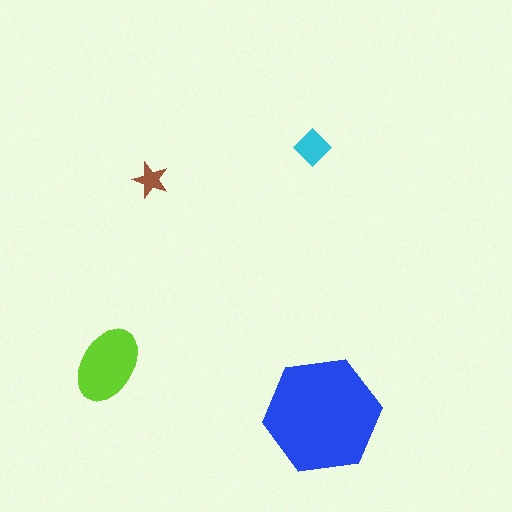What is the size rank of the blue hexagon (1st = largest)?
1st.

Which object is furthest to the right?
The blue hexagon is rightmost.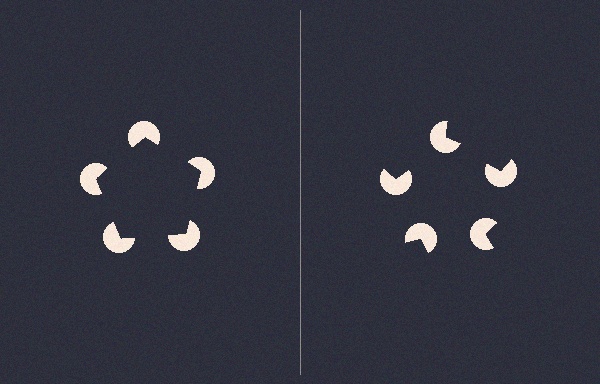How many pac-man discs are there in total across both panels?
10 — 5 on each side.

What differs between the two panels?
The pac-man discs are positioned identically on both sides; only the wedge orientations differ. On the left they align to a pentagon; on the right they are misaligned.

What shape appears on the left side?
An illusory pentagon.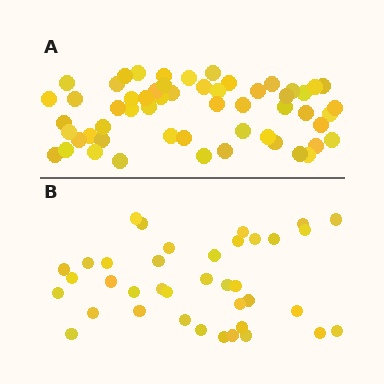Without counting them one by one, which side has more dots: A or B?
Region A (the top region) has more dots.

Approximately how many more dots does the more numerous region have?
Region A has approximately 20 more dots than region B.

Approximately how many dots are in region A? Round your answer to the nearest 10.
About 60 dots. (The exact count is 56, which rounds to 60.)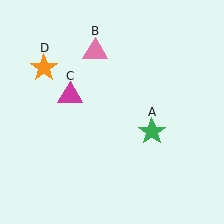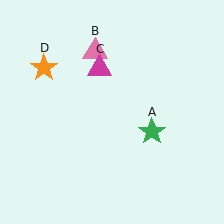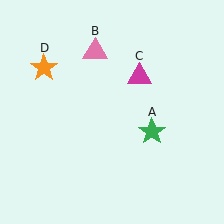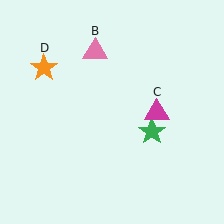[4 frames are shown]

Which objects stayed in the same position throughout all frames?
Green star (object A) and pink triangle (object B) and orange star (object D) remained stationary.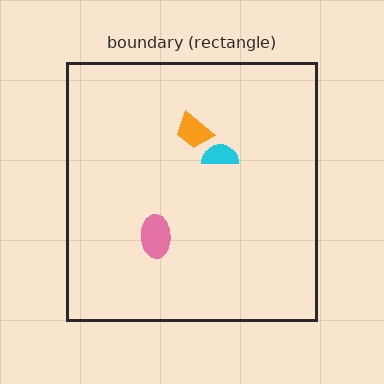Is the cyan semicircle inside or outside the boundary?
Inside.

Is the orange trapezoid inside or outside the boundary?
Inside.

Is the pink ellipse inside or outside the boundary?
Inside.